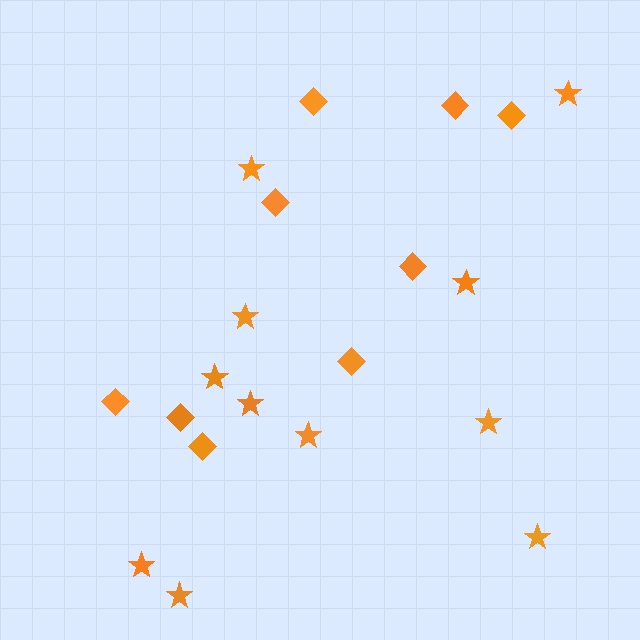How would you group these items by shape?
There are 2 groups: one group of diamonds (9) and one group of stars (11).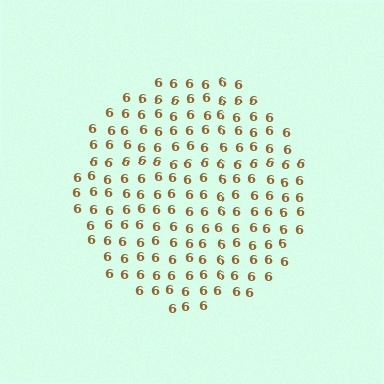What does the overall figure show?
The overall figure shows a circle.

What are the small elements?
The small elements are digit 6's.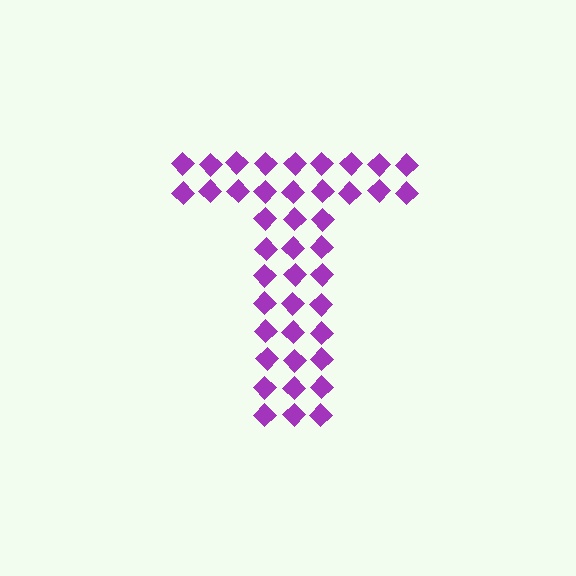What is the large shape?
The large shape is the letter T.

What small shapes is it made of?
It is made of small diamonds.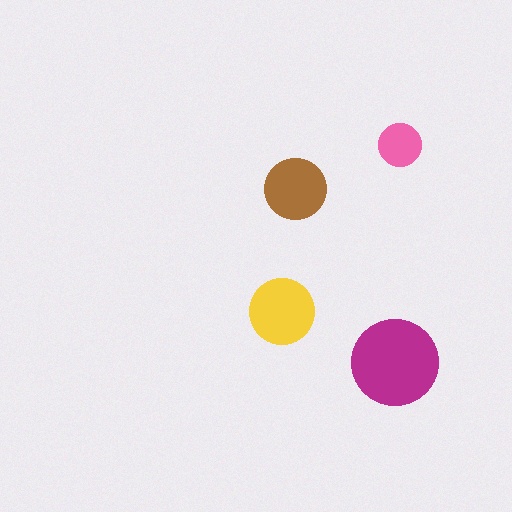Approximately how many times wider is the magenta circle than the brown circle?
About 1.5 times wider.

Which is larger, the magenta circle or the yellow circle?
The magenta one.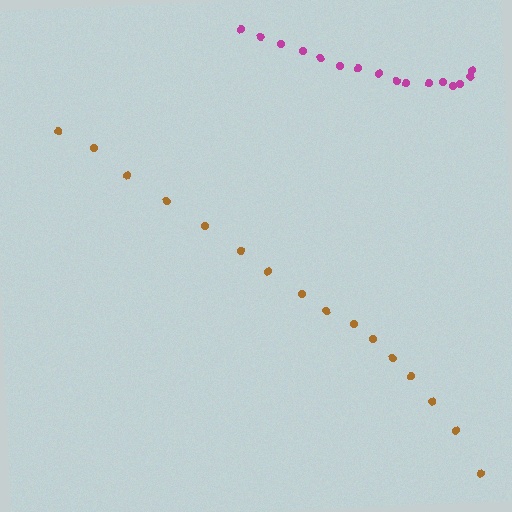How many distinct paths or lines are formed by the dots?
There are 2 distinct paths.